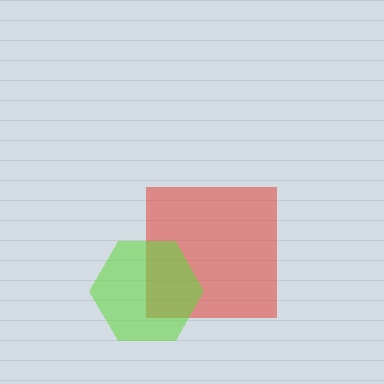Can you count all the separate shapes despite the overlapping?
Yes, there are 2 separate shapes.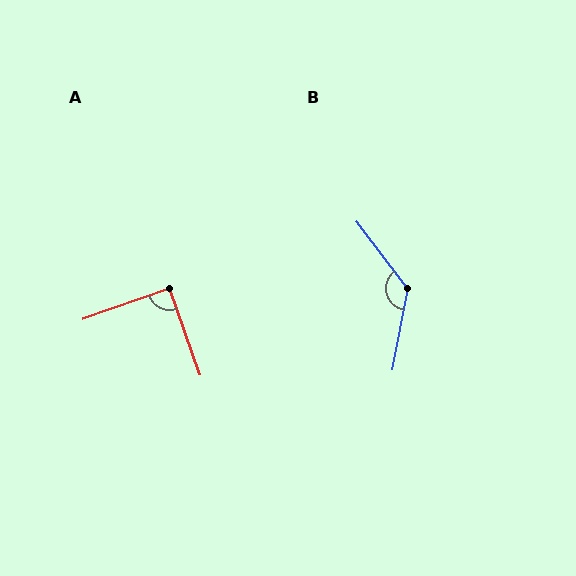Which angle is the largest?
B, at approximately 132 degrees.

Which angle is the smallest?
A, at approximately 90 degrees.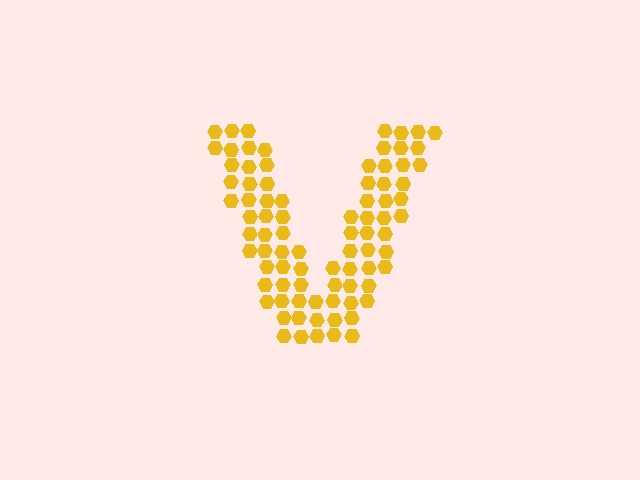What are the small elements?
The small elements are hexagons.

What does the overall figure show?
The overall figure shows the letter V.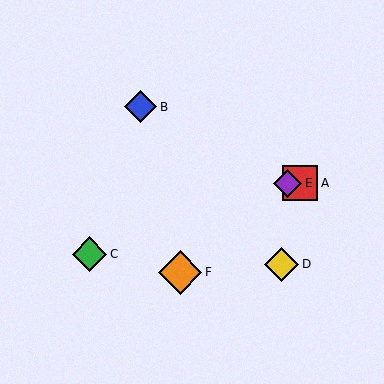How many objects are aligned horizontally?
2 objects (A, E) are aligned horizontally.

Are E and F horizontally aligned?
No, E is at y≈183 and F is at y≈272.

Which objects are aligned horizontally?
Objects A, E are aligned horizontally.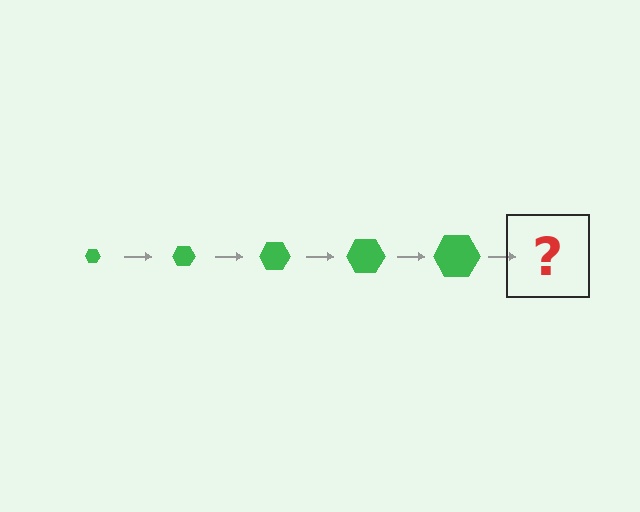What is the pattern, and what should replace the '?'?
The pattern is that the hexagon gets progressively larger each step. The '?' should be a green hexagon, larger than the previous one.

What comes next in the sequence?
The next element should be a green hexagon, larger than the previous one.